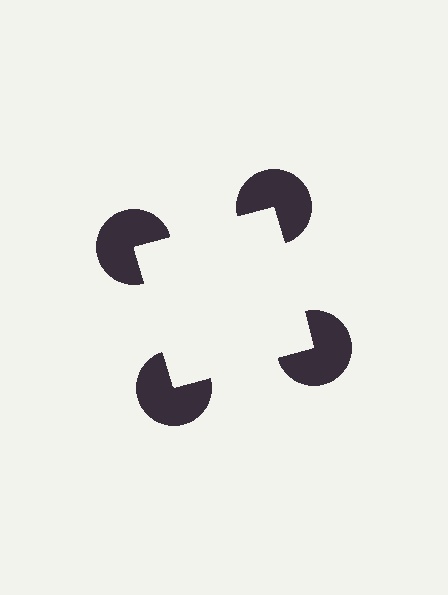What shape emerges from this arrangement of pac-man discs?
An illusory square — its edges are inferred from the aligned wedge cuts in the pac-man discs, not physically drawn.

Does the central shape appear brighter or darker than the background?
It typically appears slightly brighter than the background, even though no actual brightness change is drawn.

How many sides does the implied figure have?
4 sides.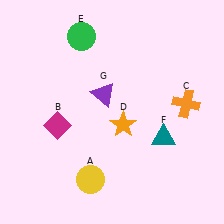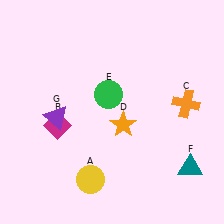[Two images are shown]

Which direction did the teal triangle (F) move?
The teal triangle (F) moved down.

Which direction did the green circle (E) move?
The green circle (E) moved down.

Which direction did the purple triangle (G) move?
The purple triangle (G) moved left.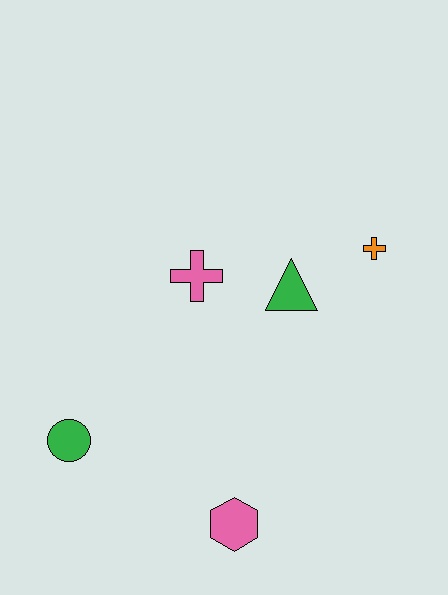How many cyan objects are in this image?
There are no cyan objects.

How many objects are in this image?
There are 5 objects.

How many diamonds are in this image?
There are no diamonds.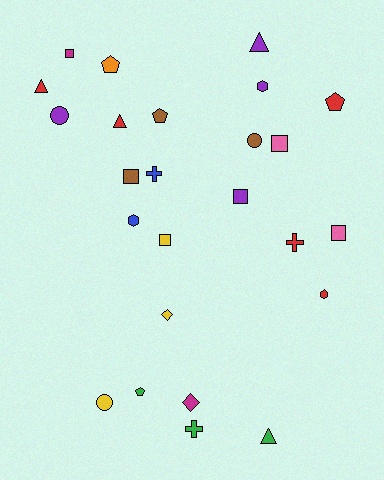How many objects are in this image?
There are 25 objects.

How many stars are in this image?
There are no stars.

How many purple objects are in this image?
There are 4 purple objects.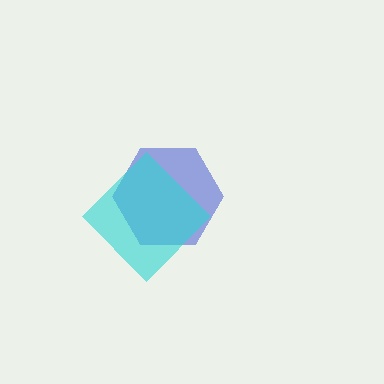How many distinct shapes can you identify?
There are 2 distinct shapes: a blue hexagon, a cyan diamond.